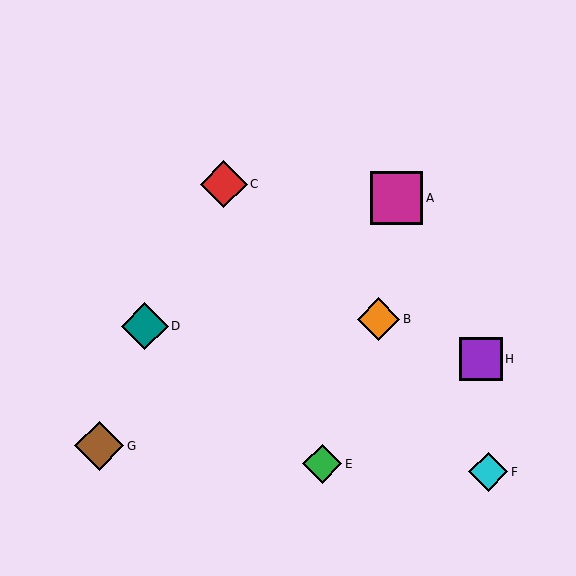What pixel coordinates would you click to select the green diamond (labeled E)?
Click at (322, 464) to select the green diamond E.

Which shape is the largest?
The magenta square (labeled A) is the largest.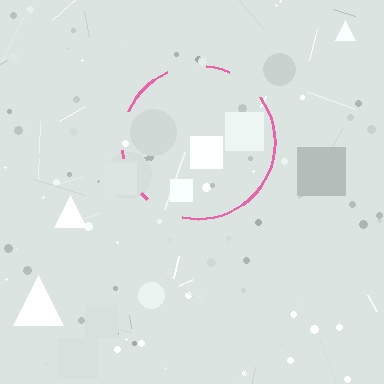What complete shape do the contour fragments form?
The contour fragments form a circle.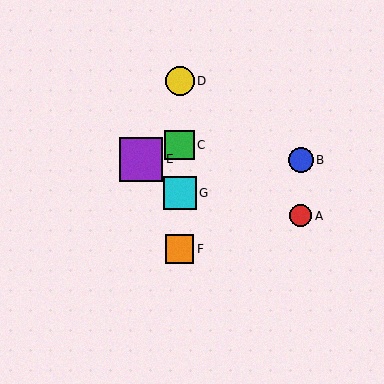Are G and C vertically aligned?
Yes, both are at x≈180.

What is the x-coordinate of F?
Object F is at x≈180.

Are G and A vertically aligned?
No, G is at x≈180 and A is at x≈301.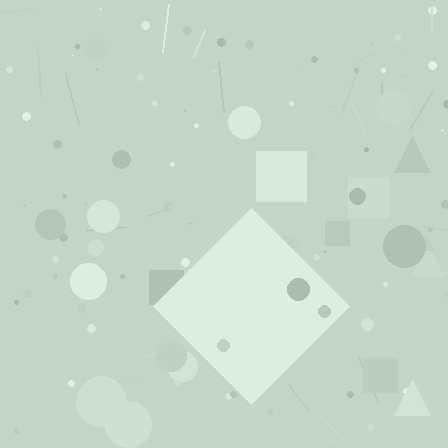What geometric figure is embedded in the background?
A diamond is embedded in the background.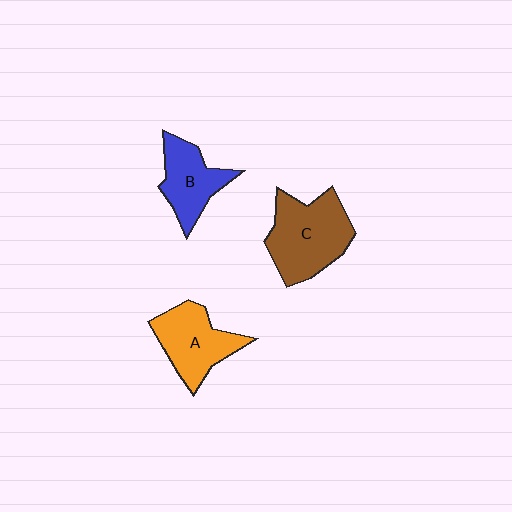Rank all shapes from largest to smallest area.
From largest to smallest: C (brown), A (orange), B (blue).